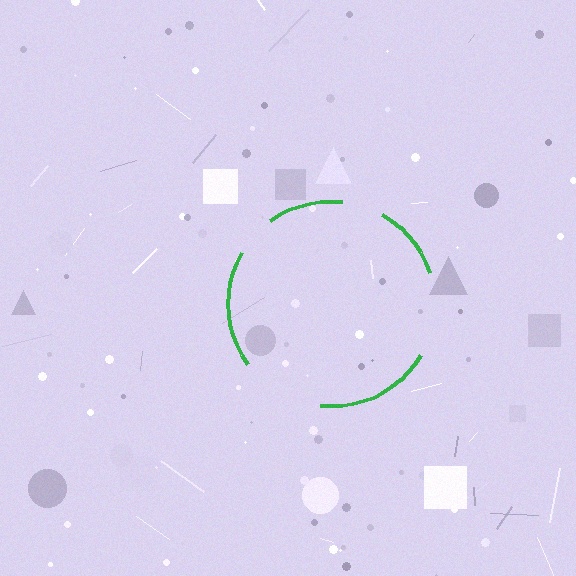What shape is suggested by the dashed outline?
The dashed outline suggests a circle.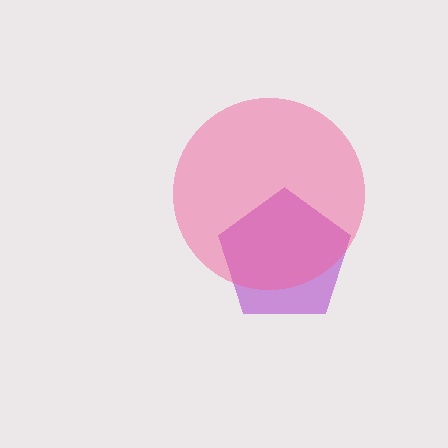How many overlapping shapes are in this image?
There are 2 overlapping shapes in the image.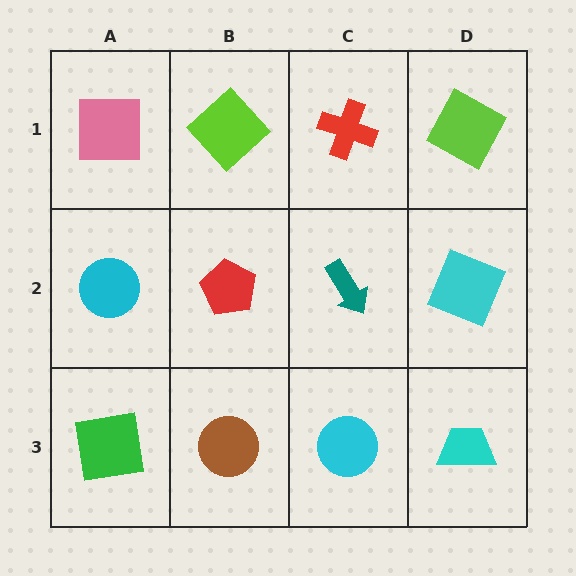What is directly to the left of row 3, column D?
A cyan circle.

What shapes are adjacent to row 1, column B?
A red pentagon (row 2, column B), a pink square (row 1, column A), a red cross (row 1, column C).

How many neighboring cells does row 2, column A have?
3.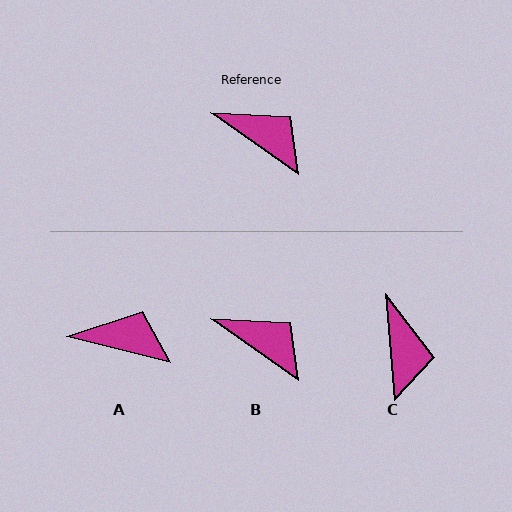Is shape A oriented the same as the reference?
No, it is off by about 21 degrees.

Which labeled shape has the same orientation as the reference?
B.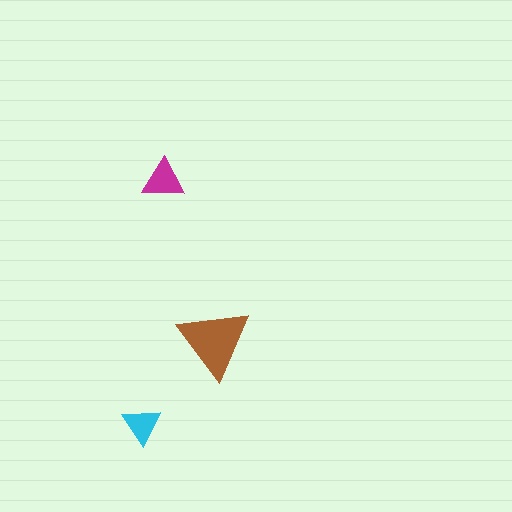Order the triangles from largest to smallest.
the brown one, the magenta one, the cyan one.